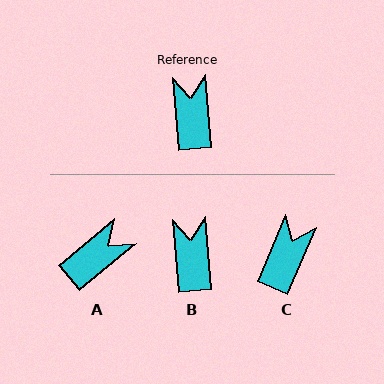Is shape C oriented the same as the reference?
No, it is off by about 28 degrees.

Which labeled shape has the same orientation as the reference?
B.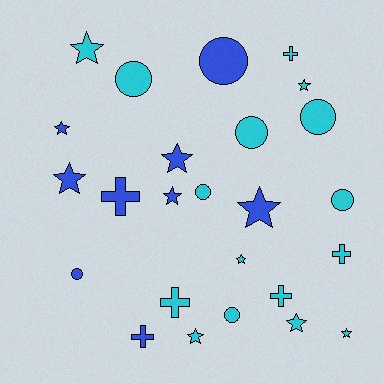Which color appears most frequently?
Cyan, with 16 objects.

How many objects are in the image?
There are 25 objects.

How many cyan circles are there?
There are 6 cyan circles.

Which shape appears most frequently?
Star, with 11 objects.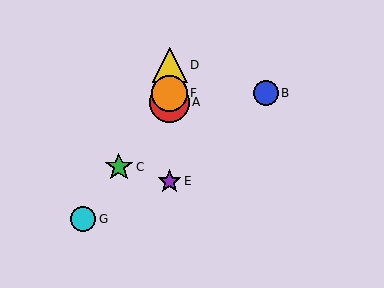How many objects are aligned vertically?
4 objects (A, D, E, F) are aligned vertically.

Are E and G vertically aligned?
No, E is at x≈170 and G is at x≈83.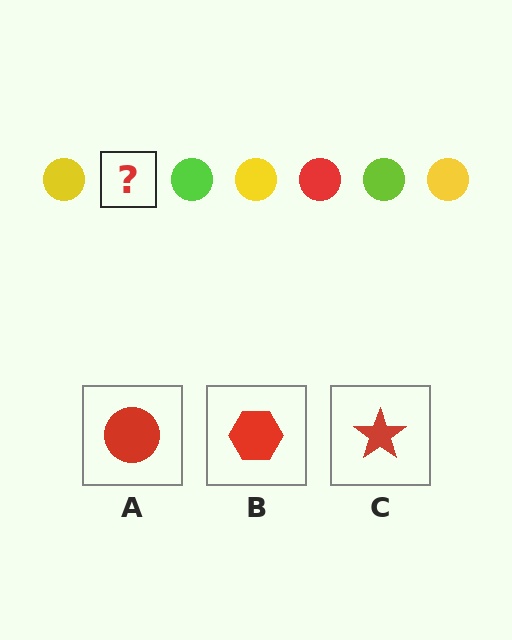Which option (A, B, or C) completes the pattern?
A.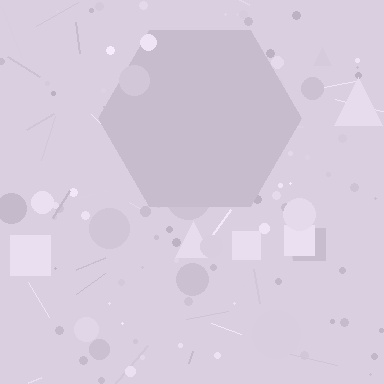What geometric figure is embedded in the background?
A hexagon is embedded in the background.